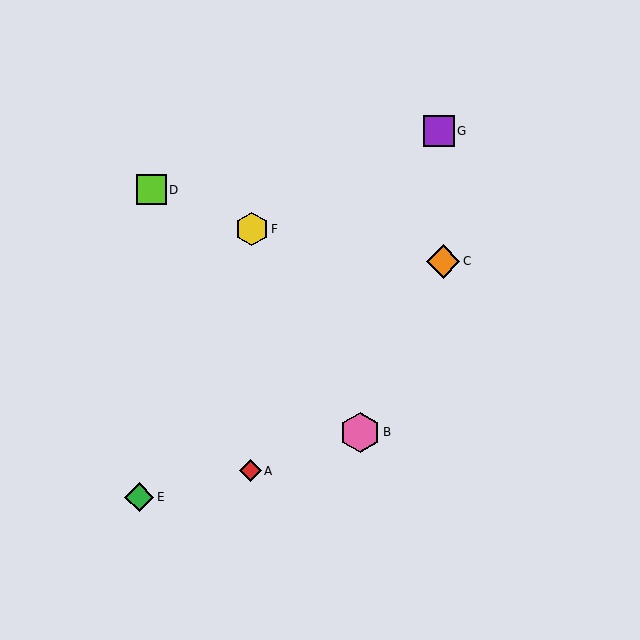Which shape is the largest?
The pink hexagon (labeled B) is the largest.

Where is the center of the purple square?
The center of the purple square is at (439, 131).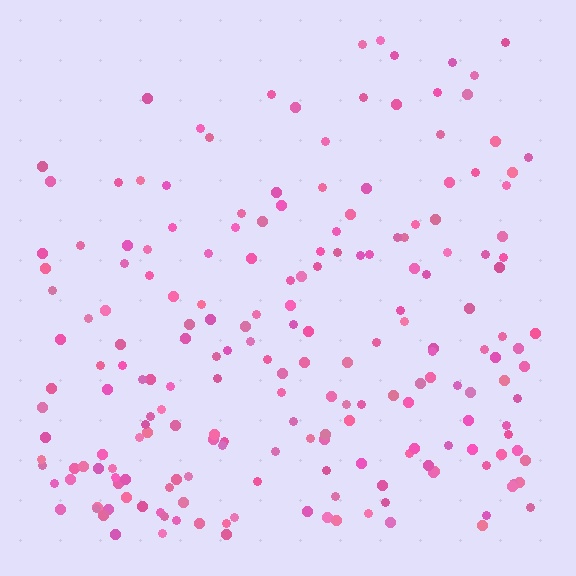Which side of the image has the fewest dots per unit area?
The top.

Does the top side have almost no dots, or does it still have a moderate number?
Still a moderate number, just noticeably fewer than the bottom.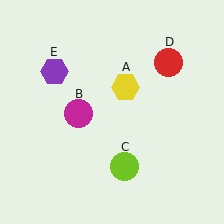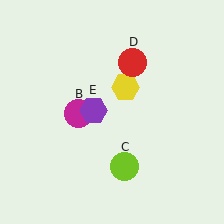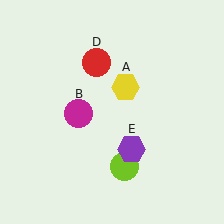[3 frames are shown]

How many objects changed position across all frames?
2 objects changed position: red circle (object D), purple hexagon (object E).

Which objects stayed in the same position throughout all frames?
Yellow hexagon (object A) and magenta circle (object B) and lime circle (object C) remained stationary.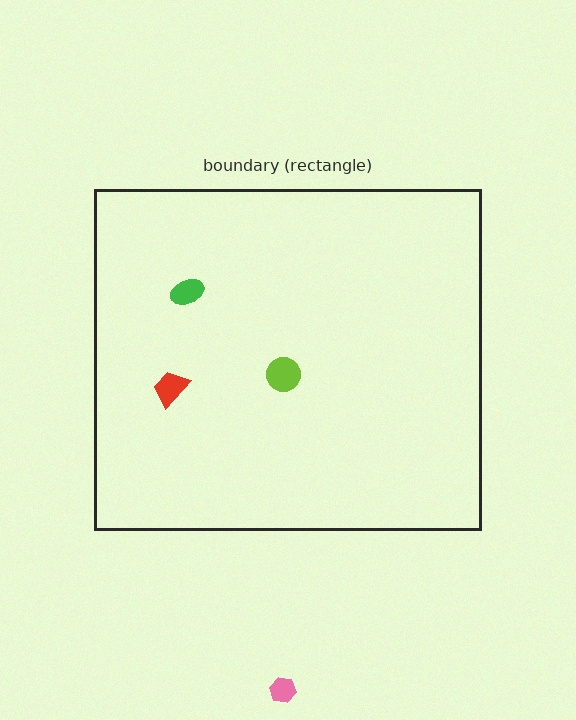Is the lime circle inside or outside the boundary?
Inside.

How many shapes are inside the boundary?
3 inside, 1 outside.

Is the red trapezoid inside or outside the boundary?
Inside.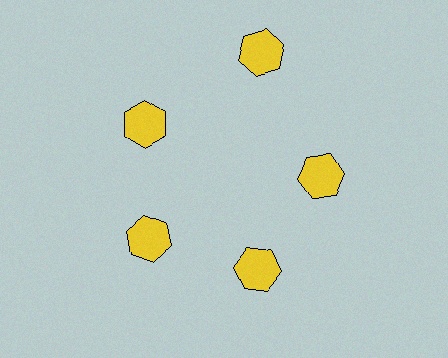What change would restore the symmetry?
The symmetry would be restored by moving it inward, back onto the ring so that all 5 hexagons sit at equal angles and equal distance from the center.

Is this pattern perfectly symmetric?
No. The 5 yellow hexagons are arranged in a ring, but one element near the 1 o'clock position is pushed outward from the center, breaking the 5-fold rotational symmetry.